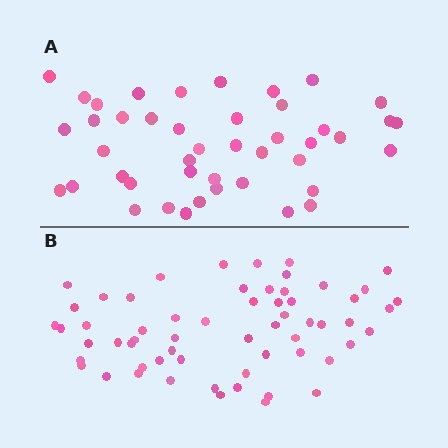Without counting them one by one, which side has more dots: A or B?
Region B (the bottom region) has more dots.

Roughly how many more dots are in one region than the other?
Region B has approximately 15 more dots than region A.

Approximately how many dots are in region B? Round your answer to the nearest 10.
About 60 dots.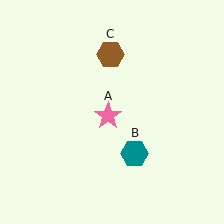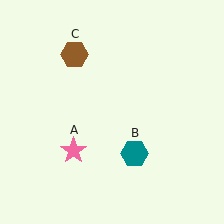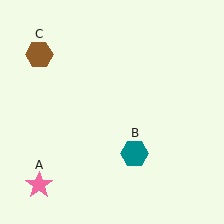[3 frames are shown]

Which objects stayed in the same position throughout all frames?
Teal hexagon (object B) remained stationary.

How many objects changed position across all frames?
2 objects changed position: pink star (object A), brown hexagon (object C).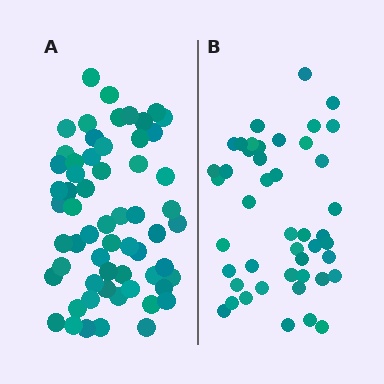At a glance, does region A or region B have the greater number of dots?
Region A (the left region) has more dots.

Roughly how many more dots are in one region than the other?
Region A has approximately 15 more dots than region B.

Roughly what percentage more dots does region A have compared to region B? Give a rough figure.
About 35% more.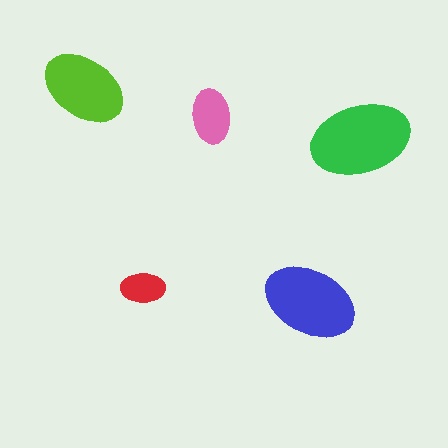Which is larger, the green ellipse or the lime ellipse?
The green one.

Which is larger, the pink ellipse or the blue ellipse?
The blue one.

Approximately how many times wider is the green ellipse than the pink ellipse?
About 2 times wider.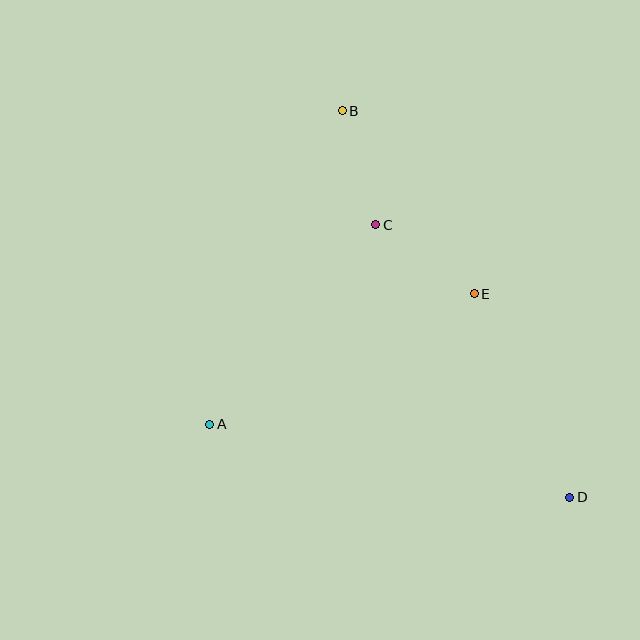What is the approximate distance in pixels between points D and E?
The distance between D and E is approximately 225 pixels.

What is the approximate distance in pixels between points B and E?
The distance between B and E is approximately 226 pixels.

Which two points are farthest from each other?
Points B and D are farthest from each other.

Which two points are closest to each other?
Points B and C are closest to each other.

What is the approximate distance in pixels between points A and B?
The distance between A and B is approximately 341 pixels.